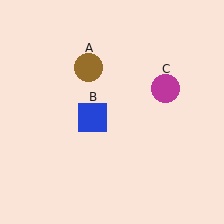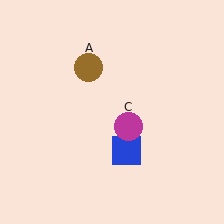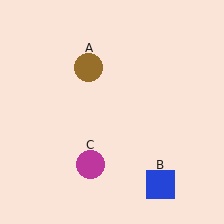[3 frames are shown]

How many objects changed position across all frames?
2 objects changed position: blue square (object B), magenta circle (object C).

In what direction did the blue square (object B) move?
The blue square (object B) moved down and to the right.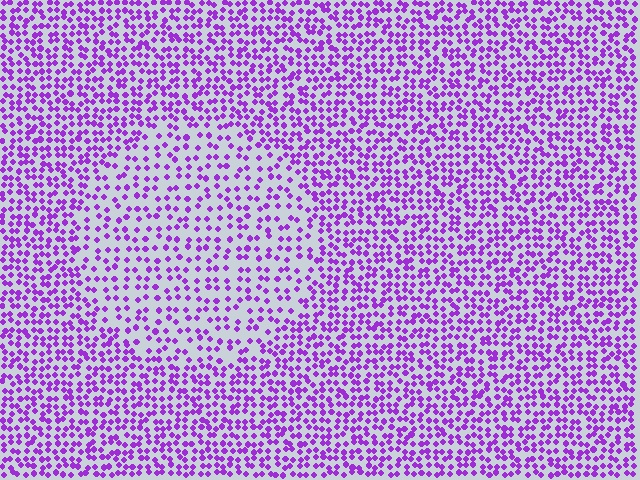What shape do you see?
I see a circle.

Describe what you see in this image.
The image contains small purple elements arranged at two different densities. A circle-shaped region is visible where the elements are less densely packed than the surrounding area.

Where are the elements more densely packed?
The elements are more densely packed outside the circle boundary.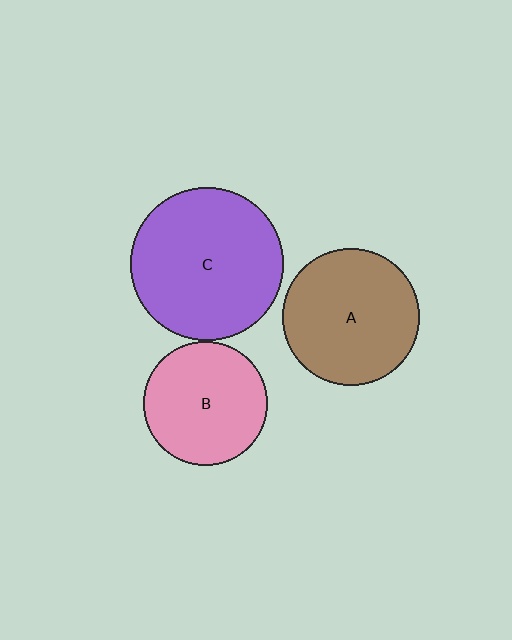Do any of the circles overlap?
No, none of the circles overlap.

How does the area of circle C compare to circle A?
Approximately 1.2 times.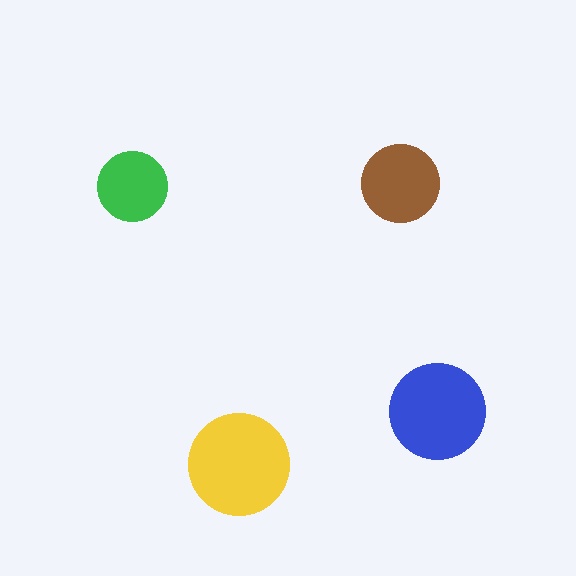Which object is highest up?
The brown circle is topmost.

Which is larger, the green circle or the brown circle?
The brown one.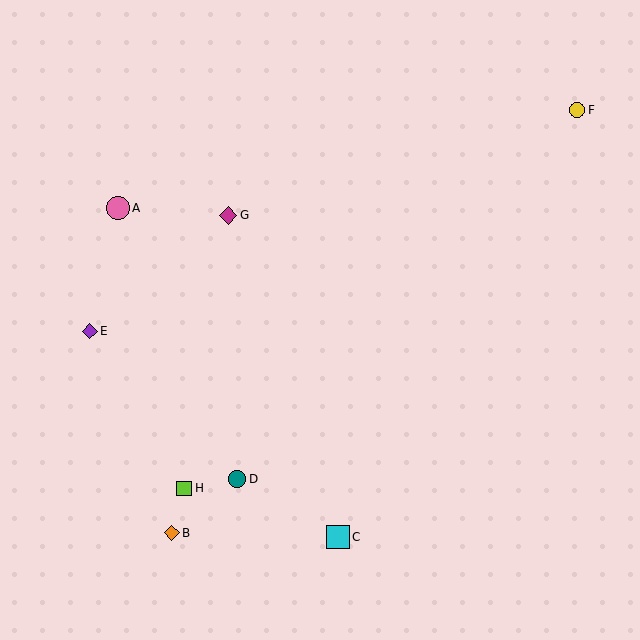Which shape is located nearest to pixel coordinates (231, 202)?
The magenta diamond (labeled G) at (228, 215) is nearest to that location.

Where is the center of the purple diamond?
The center of the purple diamond is at (90, 331).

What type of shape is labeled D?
Shape D is a teal circle.